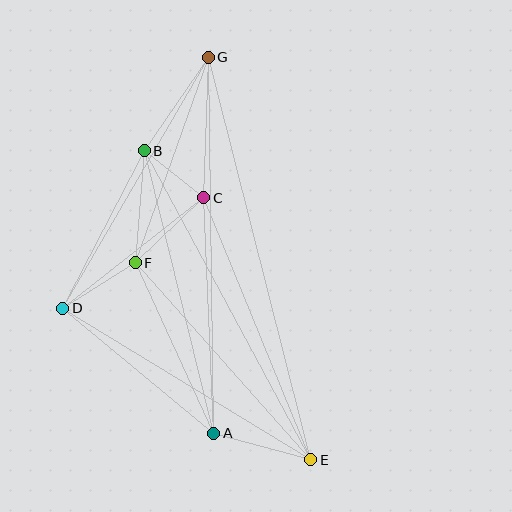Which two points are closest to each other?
Points B and C are closest to each other.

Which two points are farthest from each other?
Points E and G are farthest from each other.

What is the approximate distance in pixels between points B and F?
The distance between B and F is approximately 113 pixels.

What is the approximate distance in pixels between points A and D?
The distance between A and D is approximately 196 pixels.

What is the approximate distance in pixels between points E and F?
The distance between E and F is approximately 264 pixels.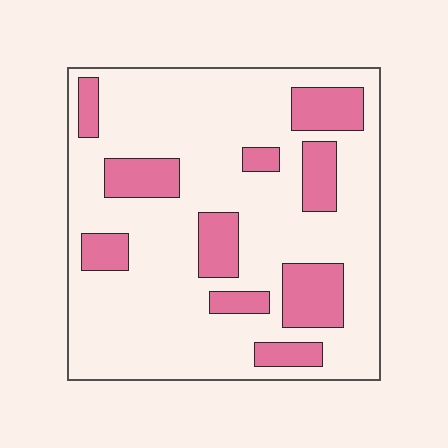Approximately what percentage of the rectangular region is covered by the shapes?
Approximately 25%.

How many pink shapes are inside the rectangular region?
10.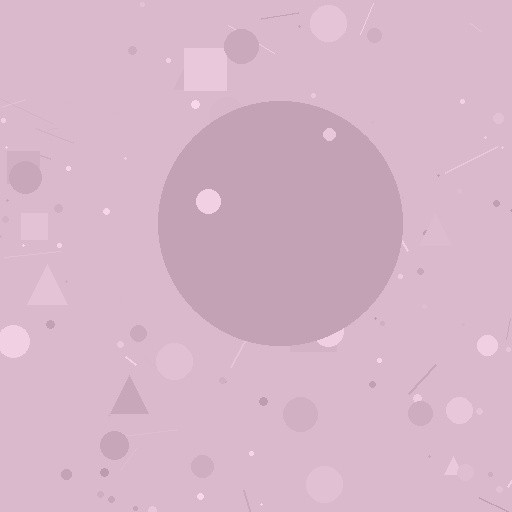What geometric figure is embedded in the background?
A circle is embedded in the background.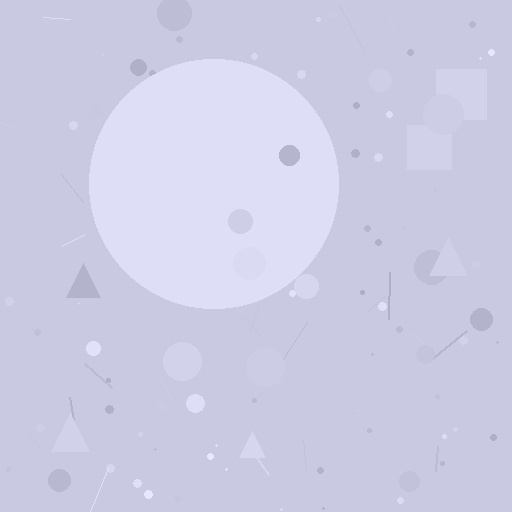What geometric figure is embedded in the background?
A circle is embedded in the background.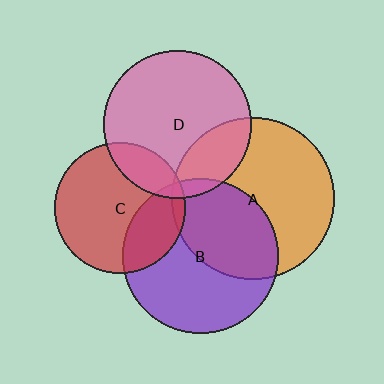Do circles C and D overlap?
Yes.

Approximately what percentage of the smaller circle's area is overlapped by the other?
Approximately 20%.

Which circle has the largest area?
Circle A (orange).